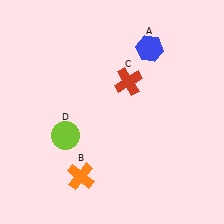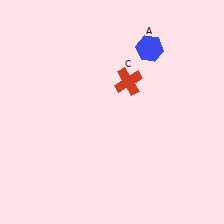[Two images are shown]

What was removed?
The lime circle (D), the orange cross (B) were removed in Image 2.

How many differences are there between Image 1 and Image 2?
There are 2 differences between the two images.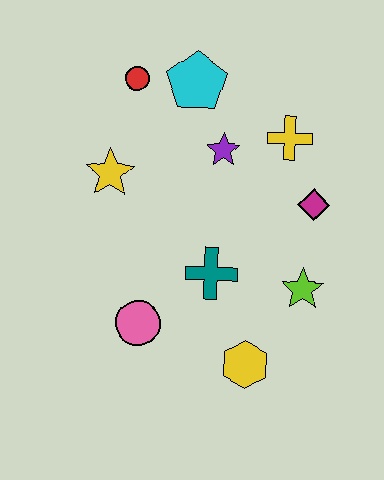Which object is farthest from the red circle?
The yellow hexagon is farthest from the red circle.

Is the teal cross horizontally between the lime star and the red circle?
Yes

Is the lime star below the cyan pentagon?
Yes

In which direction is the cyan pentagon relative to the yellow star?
The cyan pentagon is above the yellow star.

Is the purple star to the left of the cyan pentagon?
No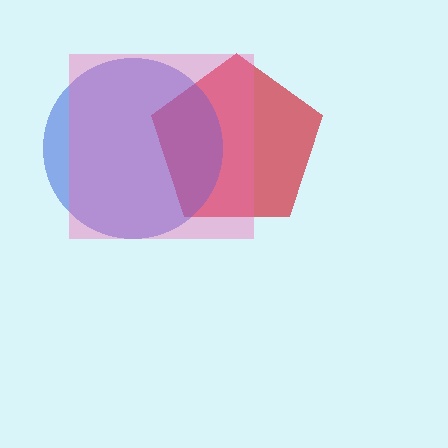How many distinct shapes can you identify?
There are 3 distinct shapes: a red pentagon, a blue circle, a pink square.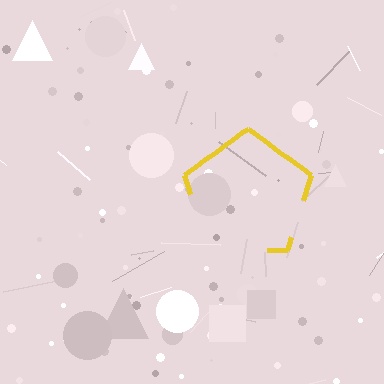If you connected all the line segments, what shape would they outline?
They would outline a pentagon.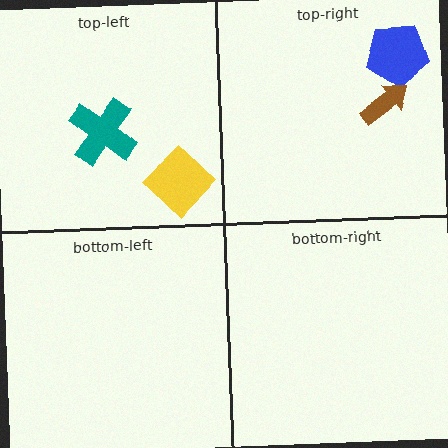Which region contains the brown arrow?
The top-right region.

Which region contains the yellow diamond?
The top-left region.